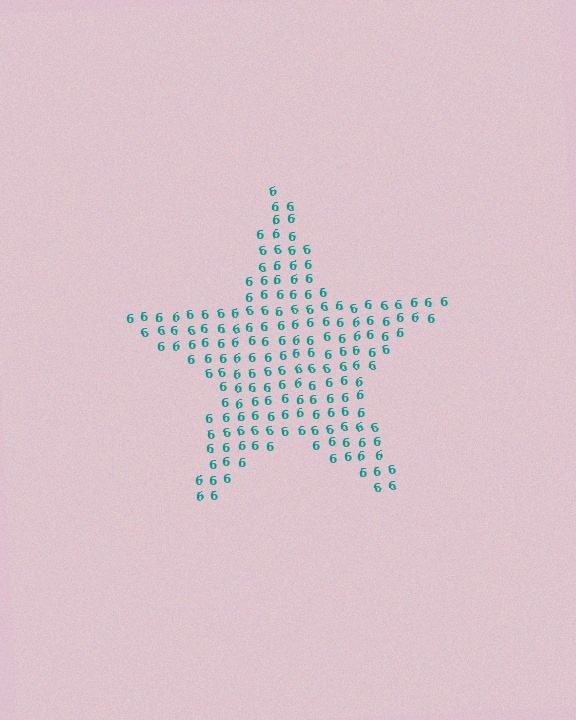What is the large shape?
The large shape is a star.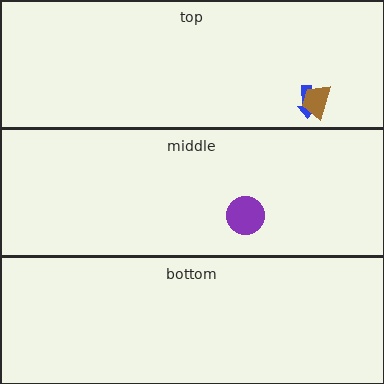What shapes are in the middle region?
The purple circle.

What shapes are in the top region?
The blue arrow, the brown trapezoid.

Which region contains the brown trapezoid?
The top region.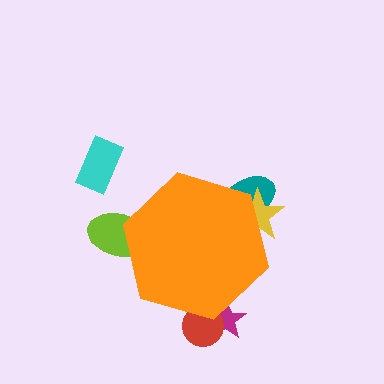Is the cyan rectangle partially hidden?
No, the cyan rectangle is fully visible.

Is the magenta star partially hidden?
Yes, the magenta star is partially hidden behind the orange hexagon.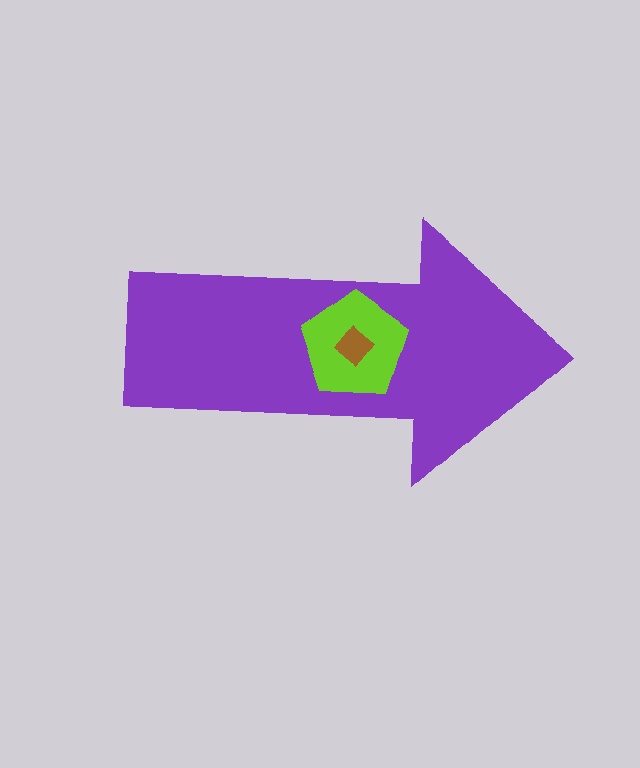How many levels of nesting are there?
3.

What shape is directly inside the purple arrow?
The lime pentagon.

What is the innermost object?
The brown diamond.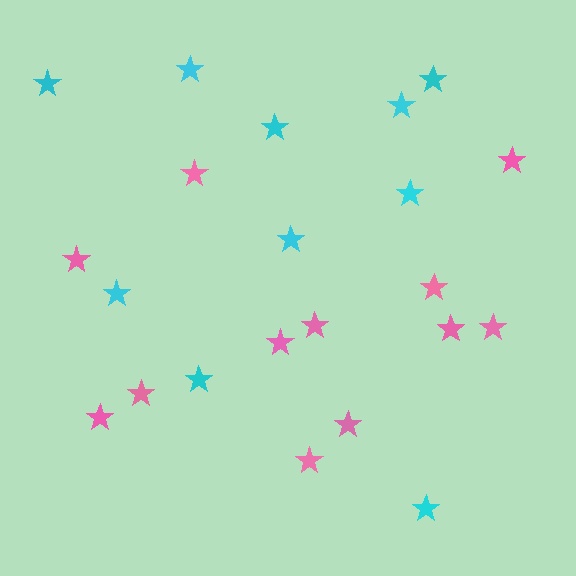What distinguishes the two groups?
There are 2 groups: one group of pink stars (12) and one group of cyan stars (10).